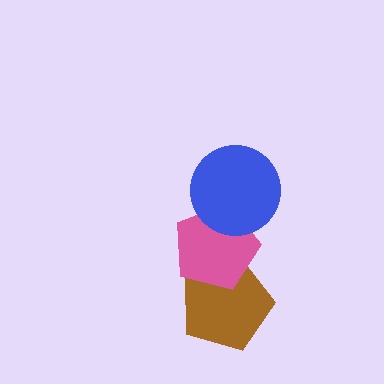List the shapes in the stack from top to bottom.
From top to bottom: the blue circle, the pink pentagon, the brown pentagon.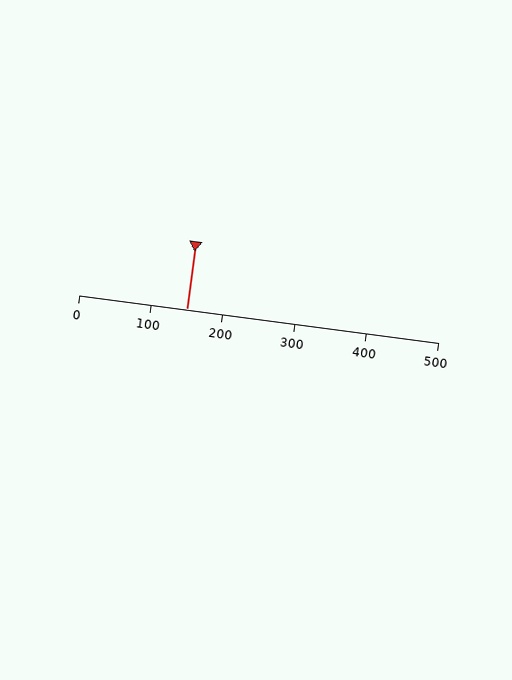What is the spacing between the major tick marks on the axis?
The major ticks are spaced 100 apart.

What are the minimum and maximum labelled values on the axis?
The axis runs from 0 to 500.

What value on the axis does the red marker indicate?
The marker indicates approximately 150.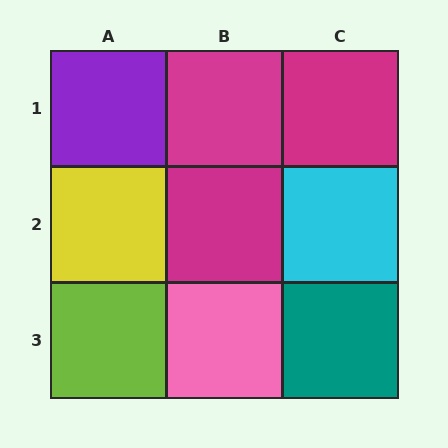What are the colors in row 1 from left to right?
Purple, magenta, magenta.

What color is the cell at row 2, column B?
Magenta.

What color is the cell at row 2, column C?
Cyan.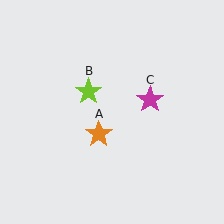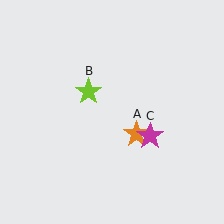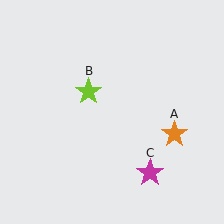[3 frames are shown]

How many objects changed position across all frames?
2 objects changed position: orange star (object A), magenta star (object C).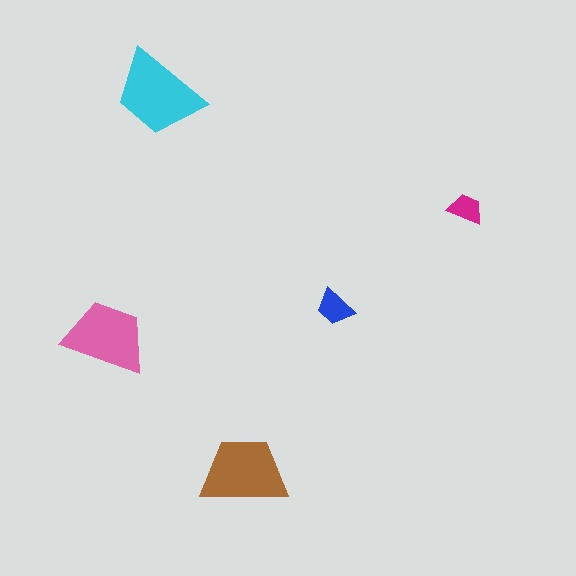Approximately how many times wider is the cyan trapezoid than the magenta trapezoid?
About 2.5 times wider.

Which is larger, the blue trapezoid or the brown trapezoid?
The brown one.